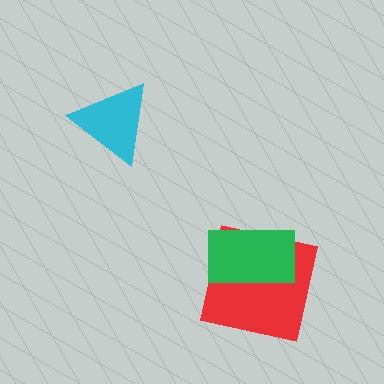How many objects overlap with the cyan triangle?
0 objects overlap with the cyan triangle.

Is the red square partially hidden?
Yes, it is partially covered by another shape.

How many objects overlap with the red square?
1 object overlaps with the red square.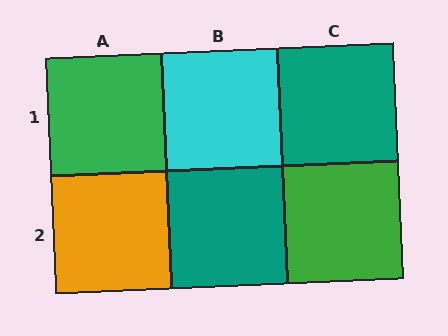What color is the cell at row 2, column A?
Orange.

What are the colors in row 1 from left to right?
Green, cyan, teal.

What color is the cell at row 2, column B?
Teal.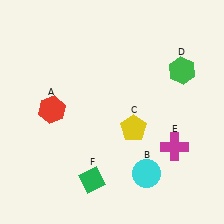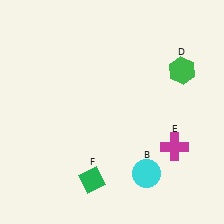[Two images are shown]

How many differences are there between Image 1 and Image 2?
There are 2 differences between the two images.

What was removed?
The yellow pentagon (C), the red hexagon (A) were removed in Image 2.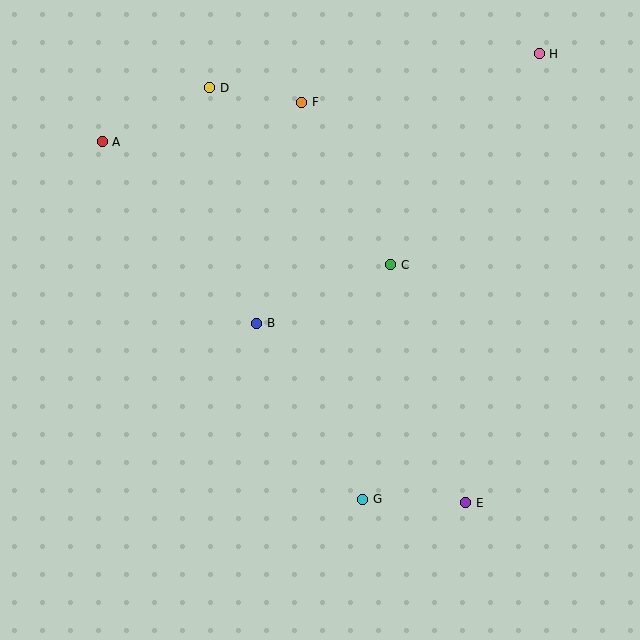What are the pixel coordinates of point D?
Point D is at (210, 88).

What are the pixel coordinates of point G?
Point G is at (363, 499).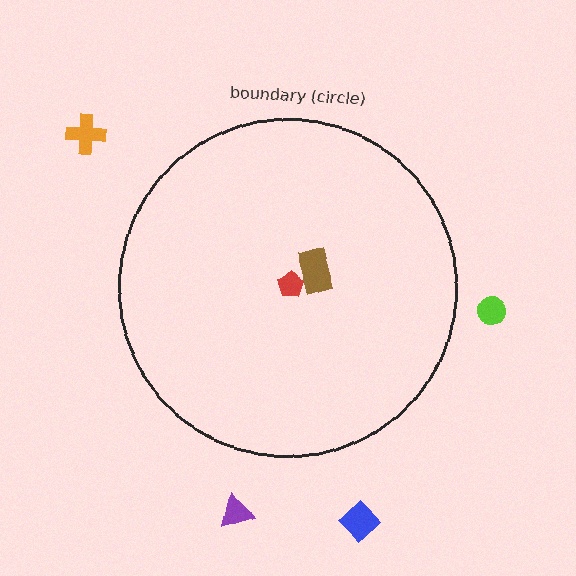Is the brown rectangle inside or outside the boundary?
Inside.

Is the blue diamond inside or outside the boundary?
Outside.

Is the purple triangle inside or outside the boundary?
Outside.